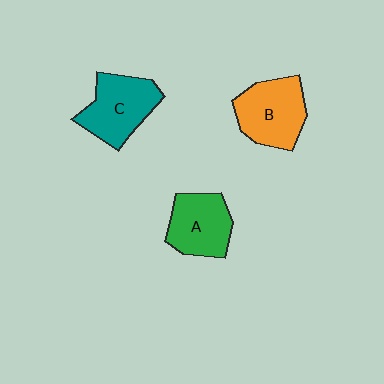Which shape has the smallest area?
Shape A (green).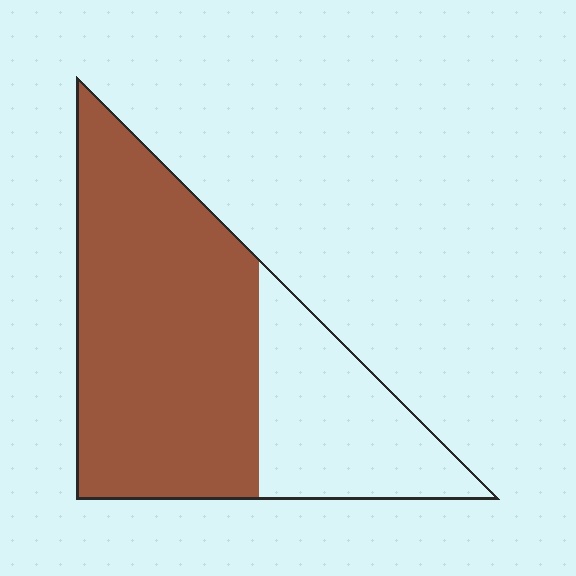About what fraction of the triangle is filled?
About two thirds (2/3).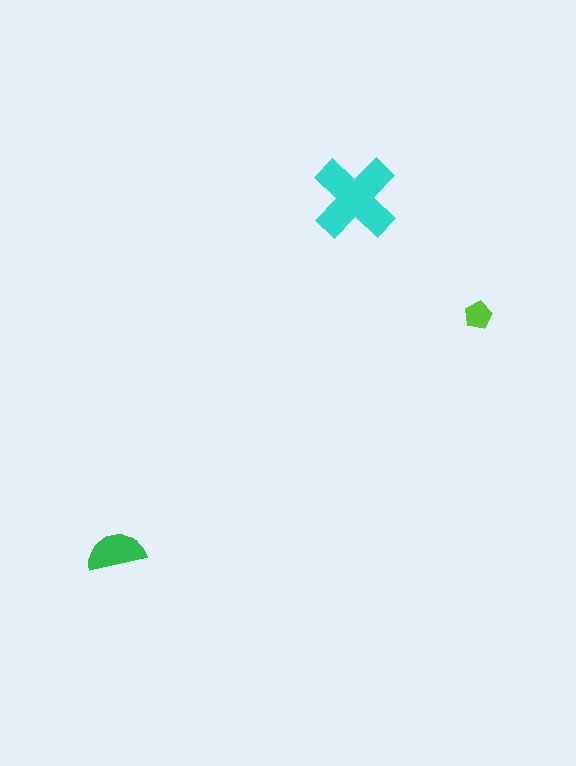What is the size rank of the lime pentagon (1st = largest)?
3rd.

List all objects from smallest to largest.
The lime pentagon, the green semicircle, the cyan cross.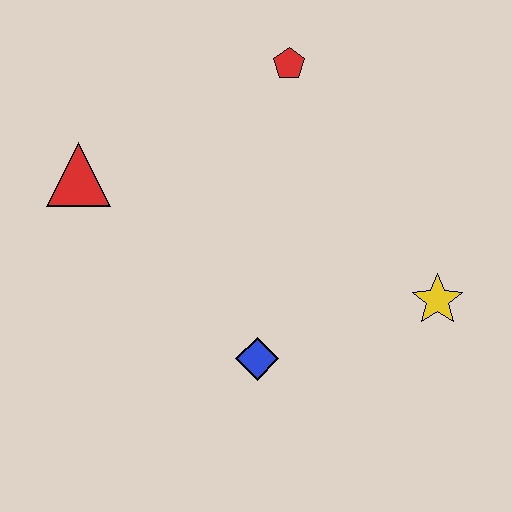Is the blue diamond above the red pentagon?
No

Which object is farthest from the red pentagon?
The blue diamond is farthest from the red pentagon.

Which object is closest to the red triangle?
The red pentagon is closest to the red triangle.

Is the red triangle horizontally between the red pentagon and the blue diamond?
No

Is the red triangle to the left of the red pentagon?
Yes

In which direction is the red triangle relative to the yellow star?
The red triangle is to the left of the yellow star.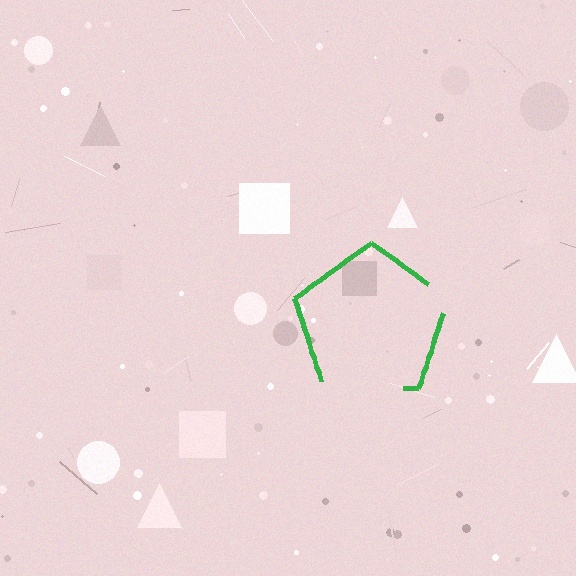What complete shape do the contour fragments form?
The contour fragments form a pentagon.